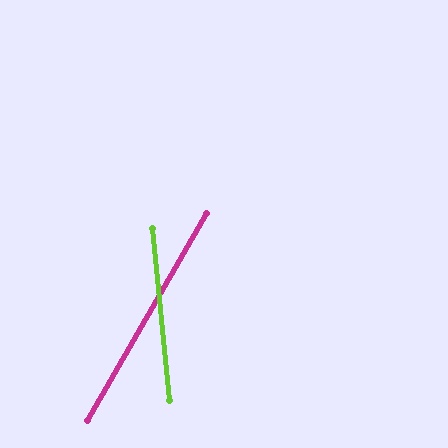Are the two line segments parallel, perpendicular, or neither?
Neither parallel nor perpendicular — they differ by about 36°.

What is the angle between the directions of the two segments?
Approximately 36 degrees.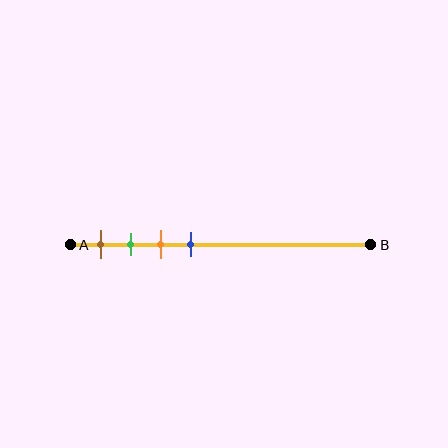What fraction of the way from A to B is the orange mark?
The orange mark is approximately 30% (0.3) of the way from A to B.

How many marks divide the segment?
There are 4 marks dividing the segment.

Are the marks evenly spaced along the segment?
Yes, the marks are approximately evenly spaced.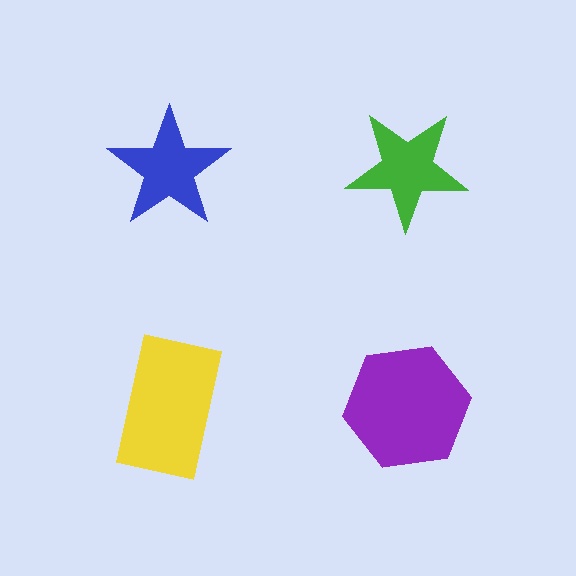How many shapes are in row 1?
2 shapes.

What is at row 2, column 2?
A purple hexagon.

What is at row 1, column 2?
A green star.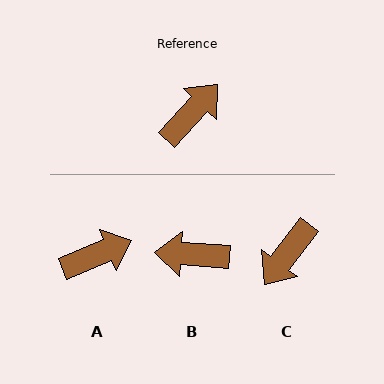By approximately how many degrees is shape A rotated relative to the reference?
Approximately 25 degrees clockwise.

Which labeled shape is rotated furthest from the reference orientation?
C, about 174 degrees away.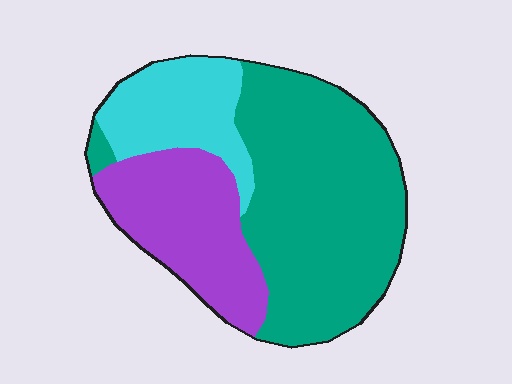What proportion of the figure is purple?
Purple covers 27% of the figure.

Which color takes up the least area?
Cyan, at roughly 20%.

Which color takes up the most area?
Teal, at roughly 55%.